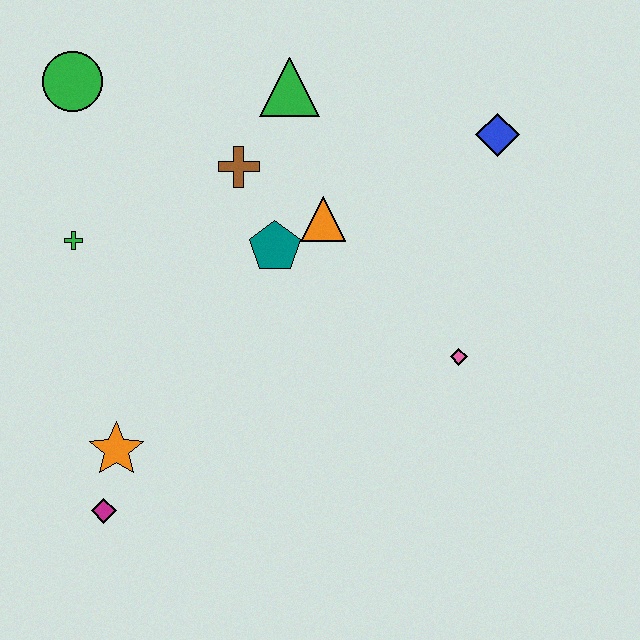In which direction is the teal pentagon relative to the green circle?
The teal pentagon is to the right of the green circle.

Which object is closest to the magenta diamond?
The orange star is closest to the magenta diamond.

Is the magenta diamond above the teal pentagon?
No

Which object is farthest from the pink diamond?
The green circle is farthest from the pink diamond.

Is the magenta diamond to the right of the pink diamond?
No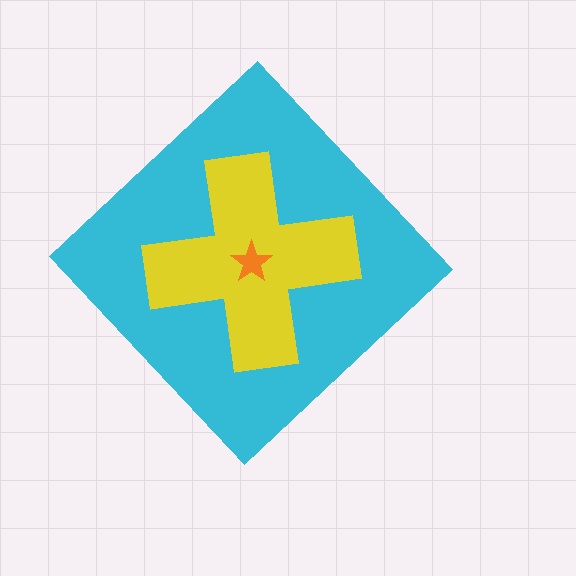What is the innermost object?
The orange star.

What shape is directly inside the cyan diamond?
The yellow cross.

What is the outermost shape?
The cyan diamond.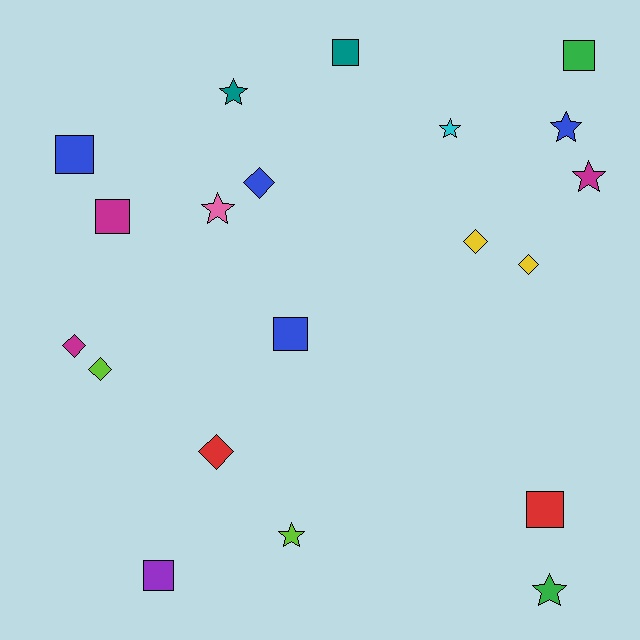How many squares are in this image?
There are 7 squares.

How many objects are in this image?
There are 20 objects.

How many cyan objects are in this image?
There is 1 cyan object.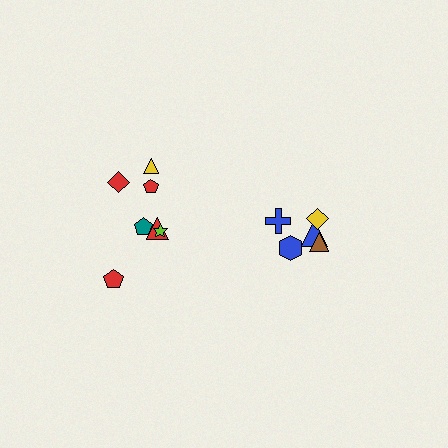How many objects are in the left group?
There are 7 objects.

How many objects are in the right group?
There are 5 objects.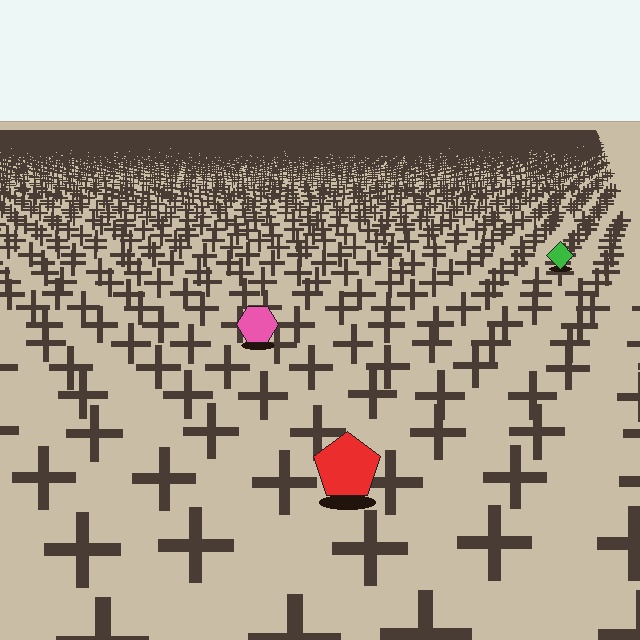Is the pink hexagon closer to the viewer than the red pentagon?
No. The red pentagon is closer — you can tell from the texture gradient: the ground texture is coarser near it.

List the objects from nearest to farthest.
From nearest to farthest: the red pentagon, the pink hexagon, the green diamond.